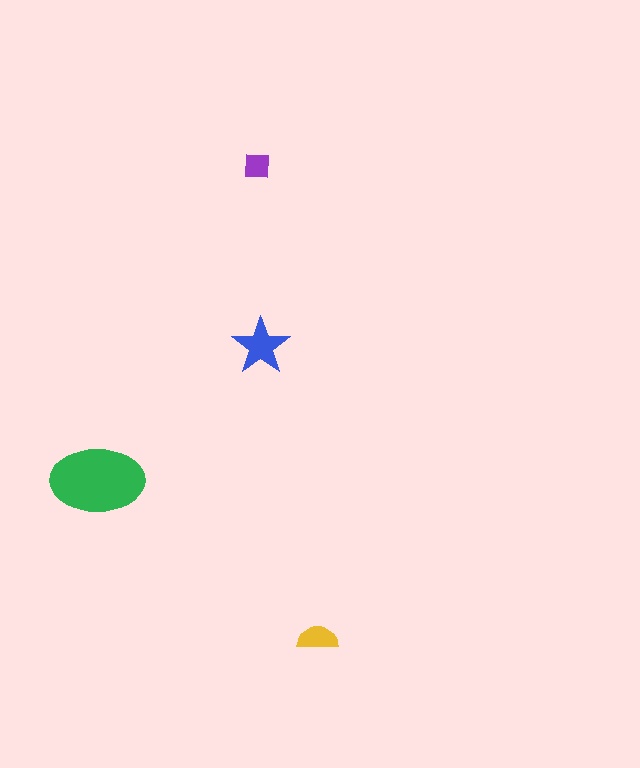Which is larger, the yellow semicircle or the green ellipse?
The green ellipse.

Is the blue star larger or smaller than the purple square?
Larger.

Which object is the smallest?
The purple square.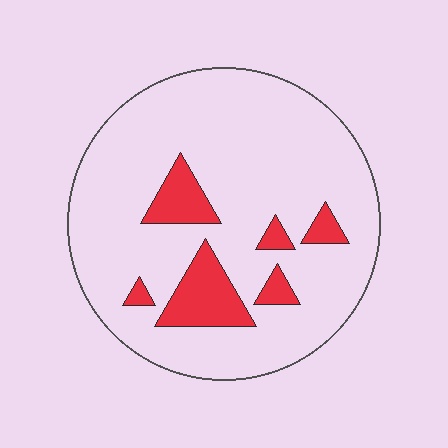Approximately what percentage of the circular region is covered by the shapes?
Approximately 15%.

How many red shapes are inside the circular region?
6.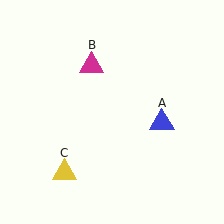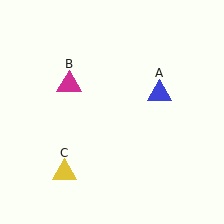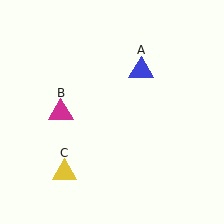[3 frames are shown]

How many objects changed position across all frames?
2 objects changed position: blue triangle (object A), magenta triangle (object B).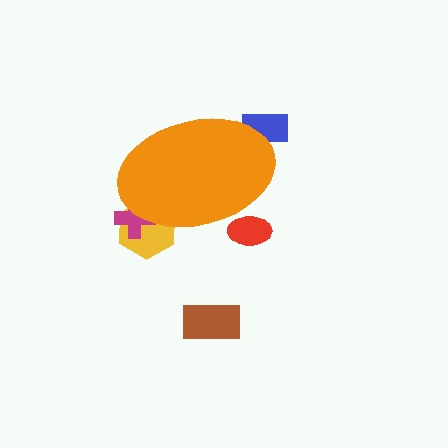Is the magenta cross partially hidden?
Yes, the magenta cross is partially hidden behind the orange ellipse.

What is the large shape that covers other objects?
An orange ellipse.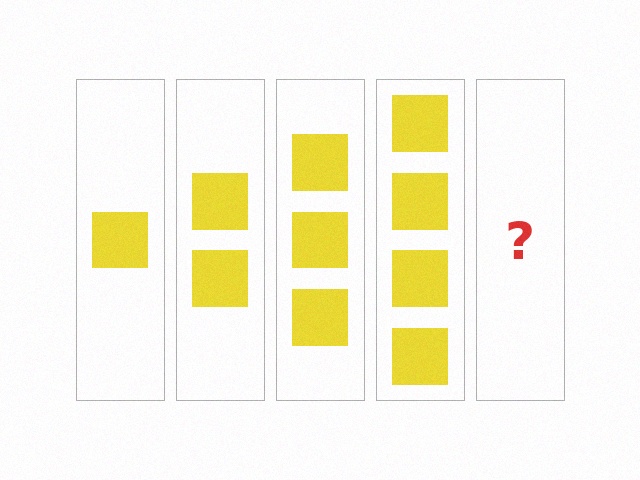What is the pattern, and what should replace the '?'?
The pattern is that each step adds one more square. The '?' should be 5 squares.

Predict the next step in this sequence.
The next step is 5 squares.